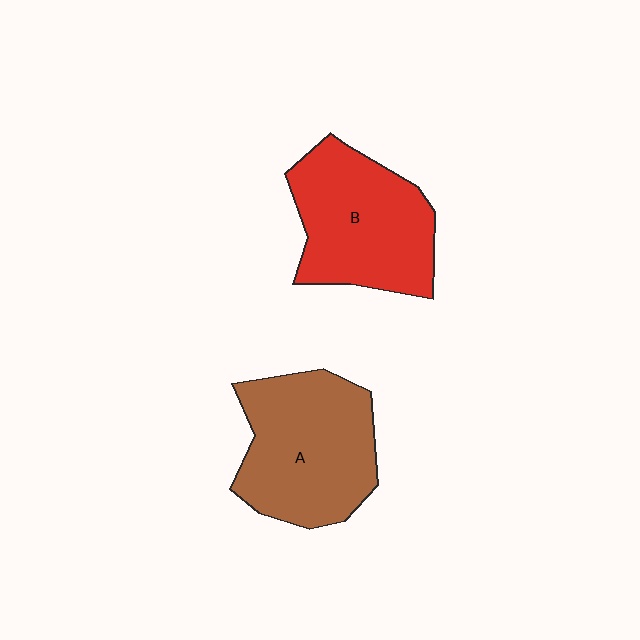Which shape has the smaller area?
Shape B (red).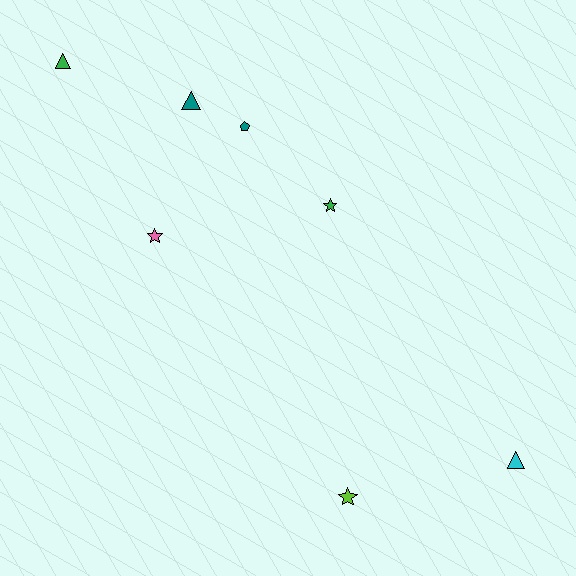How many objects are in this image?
There are 7 objects.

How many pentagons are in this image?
There is 1 pentagon.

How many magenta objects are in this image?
There are no magenta objects.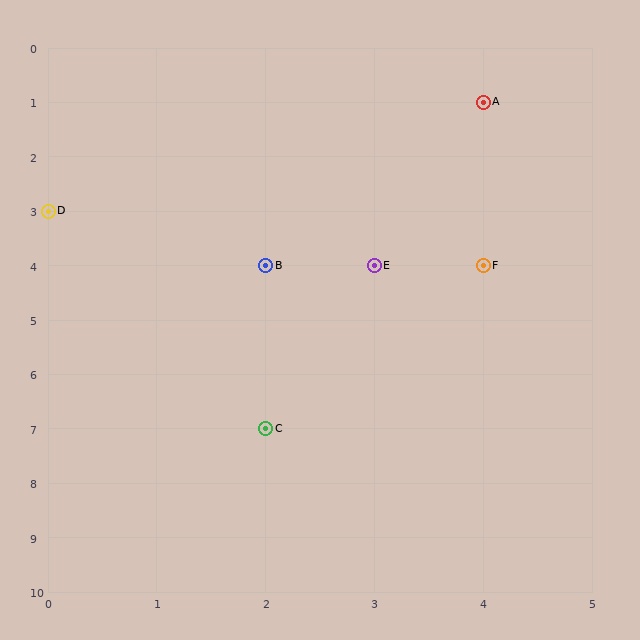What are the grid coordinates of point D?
Point D is at grid coordinates (0, 3).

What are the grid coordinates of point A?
Point A is at grid coordinates (4, 1).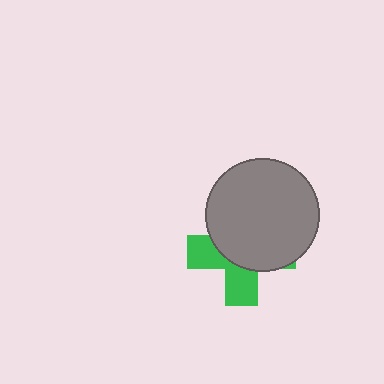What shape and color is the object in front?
The object in front is a gray circle.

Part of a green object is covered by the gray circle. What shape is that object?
It is a cross.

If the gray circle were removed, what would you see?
You would see the complete green cross.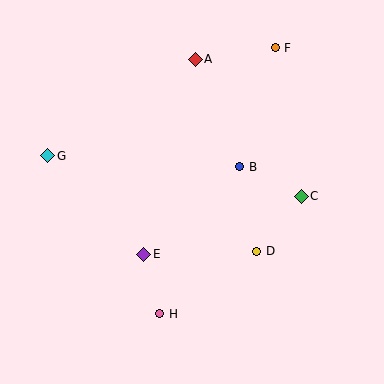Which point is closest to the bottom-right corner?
Point D is closest to the bottom-right corner.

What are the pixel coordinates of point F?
Point F is at (275, 48).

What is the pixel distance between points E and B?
The distance between E and B is 130 pixels.